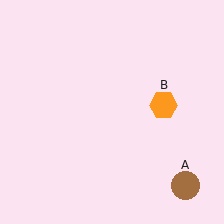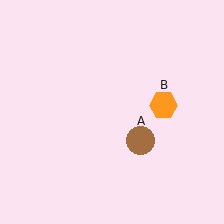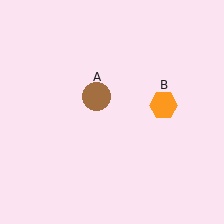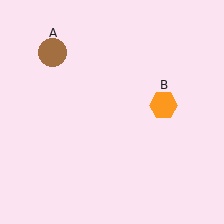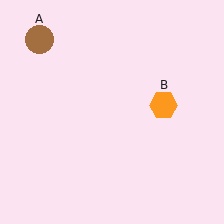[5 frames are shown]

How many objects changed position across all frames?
1 object changed position: brown circle (object A).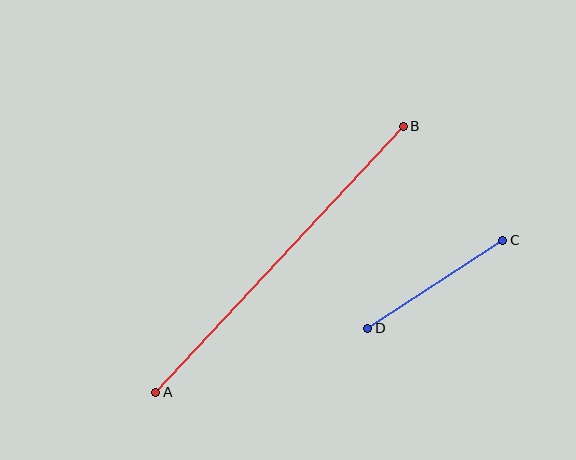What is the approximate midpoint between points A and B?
The midpoint is at approximately (279, 259) pixels.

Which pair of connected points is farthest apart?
Points A and B are farthest apart.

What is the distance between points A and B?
The distance is approximately 363 pixels.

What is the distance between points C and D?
The distance is approximately 161 pixels.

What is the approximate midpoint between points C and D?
The midpoint is at approximately (435, 284) pixels.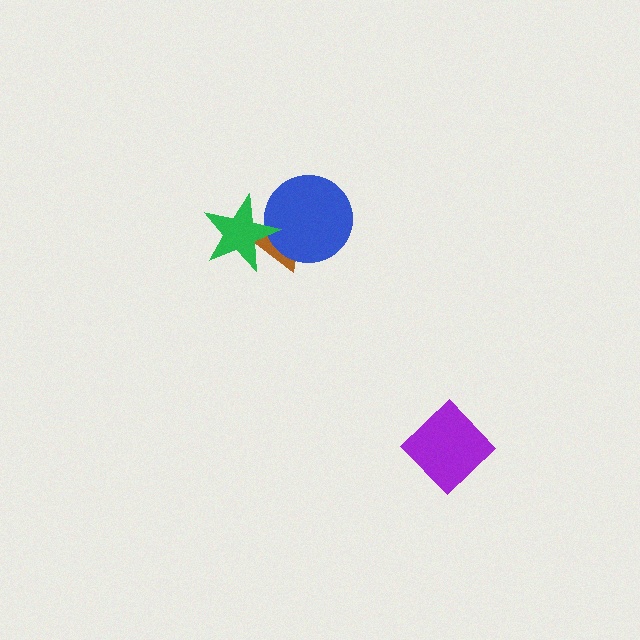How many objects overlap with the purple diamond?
0 objects overlap with the purple diamond.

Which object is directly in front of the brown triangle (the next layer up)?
The blue circle is directly in front of the brown triangle.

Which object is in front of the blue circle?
The green star is in front of the blue circle.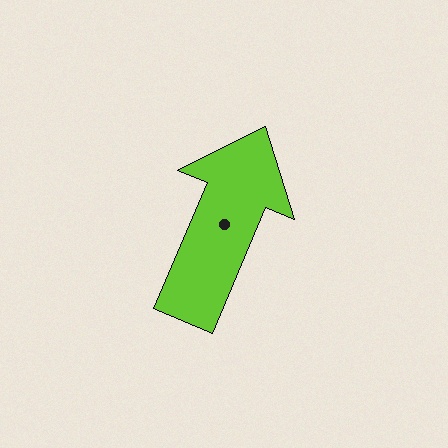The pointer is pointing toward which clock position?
Roughly 1 o'clock.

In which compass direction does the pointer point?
Northeast.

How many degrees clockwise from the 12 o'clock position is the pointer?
Approximately 23 degrees.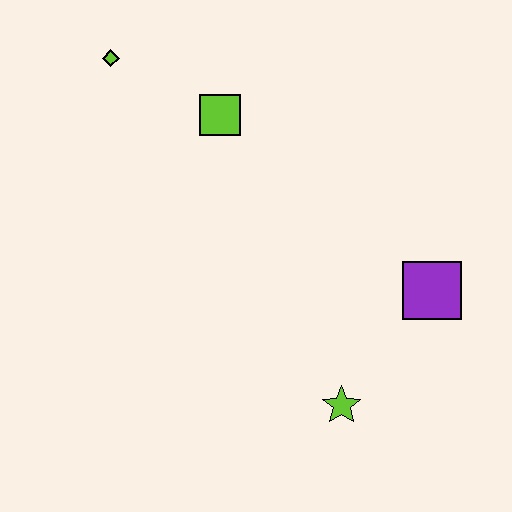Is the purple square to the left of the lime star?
No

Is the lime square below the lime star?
No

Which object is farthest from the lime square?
The lime star is farthest from the lime square.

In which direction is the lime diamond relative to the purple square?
The lime diamond is to the left of the purple square.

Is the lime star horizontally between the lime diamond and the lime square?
No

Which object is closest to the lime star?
The purple square is closest to the lime star.